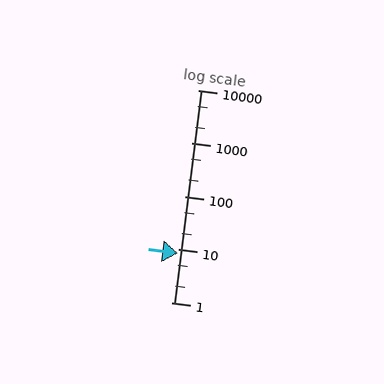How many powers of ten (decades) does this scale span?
The scale spans 4 decades, from 1 to 10000.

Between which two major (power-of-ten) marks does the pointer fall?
The pointer is between 1 and 10.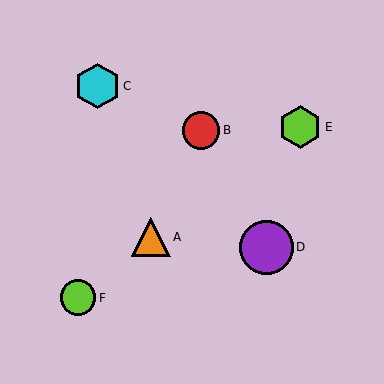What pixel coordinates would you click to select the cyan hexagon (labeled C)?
Click at (98, 86) to select the cyan hexagon C.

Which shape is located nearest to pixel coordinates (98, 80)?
The cyan hexagon (labeled C) at (98, 86) is nearest to that location.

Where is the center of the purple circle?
The center of the purple circle is at (267, 247).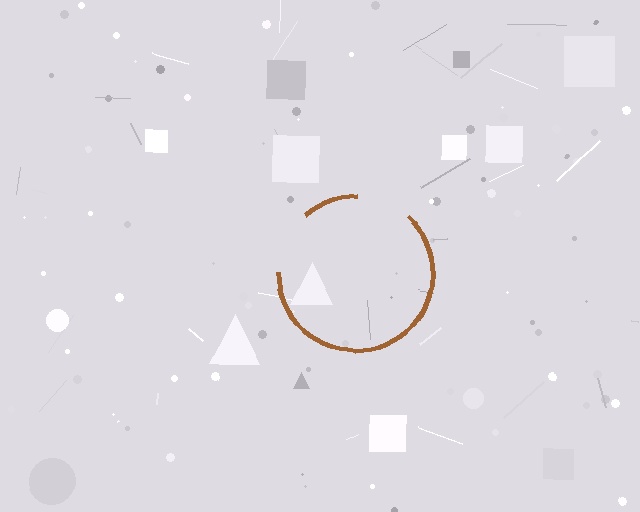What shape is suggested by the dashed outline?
The dashed outline suggests a circle.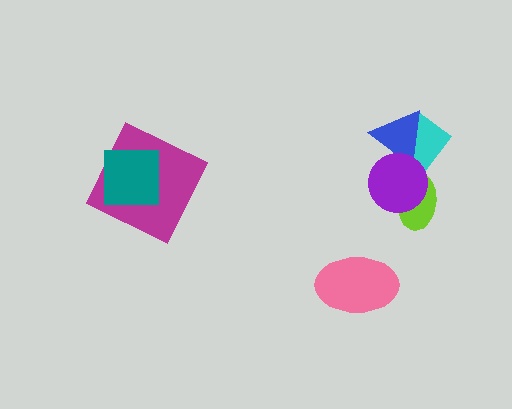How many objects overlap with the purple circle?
3 objects overlap with the purple circle.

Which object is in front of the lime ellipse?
The purple circle is in front of the lime ellipse.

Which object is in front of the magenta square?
The teal square is in front of the magenta square.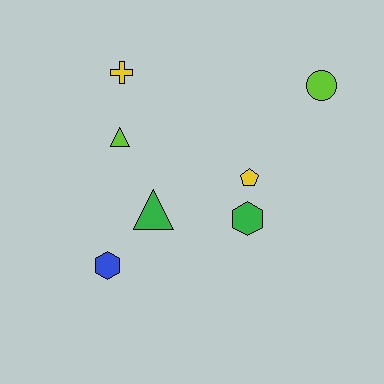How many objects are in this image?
There are 7 objects.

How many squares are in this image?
There are no squares.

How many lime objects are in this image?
There are 2 lime objects.